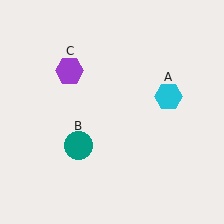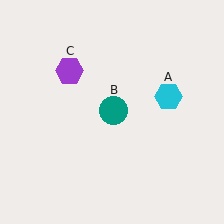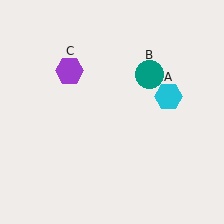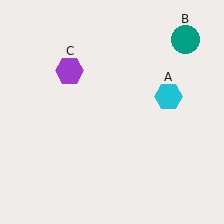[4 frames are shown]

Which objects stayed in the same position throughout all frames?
Cyan hexagon (object A) and purple hexagon (object C) remained stationary.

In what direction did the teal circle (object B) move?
The teal circle (object B) moved up and to the right.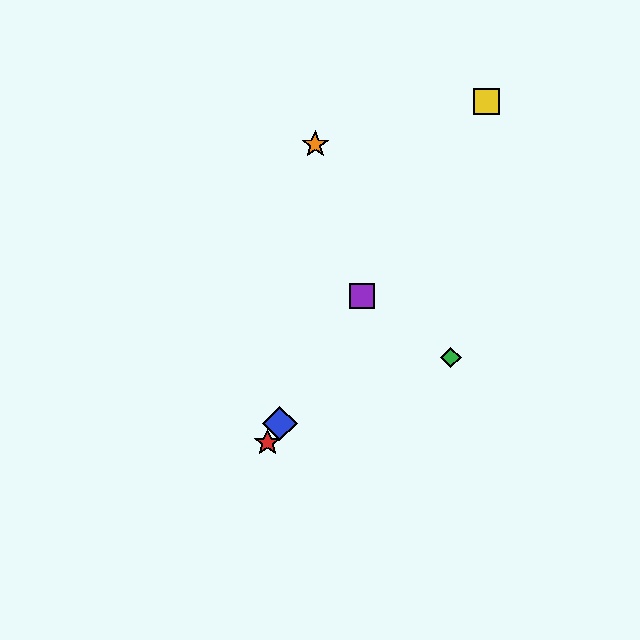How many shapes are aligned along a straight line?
4 shapes (the red star, the blue diamond, the yellow square, the purple square) are aligned along a straight line.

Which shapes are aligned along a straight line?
The red star, the blue diamond, the yellow square, the purple square are aligned along a straight line.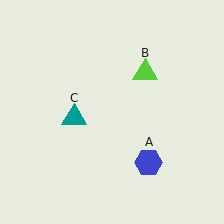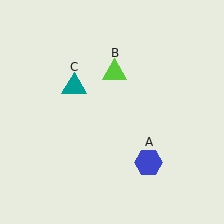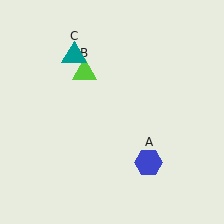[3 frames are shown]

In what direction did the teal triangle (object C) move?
The teal triangle (object C) moved up.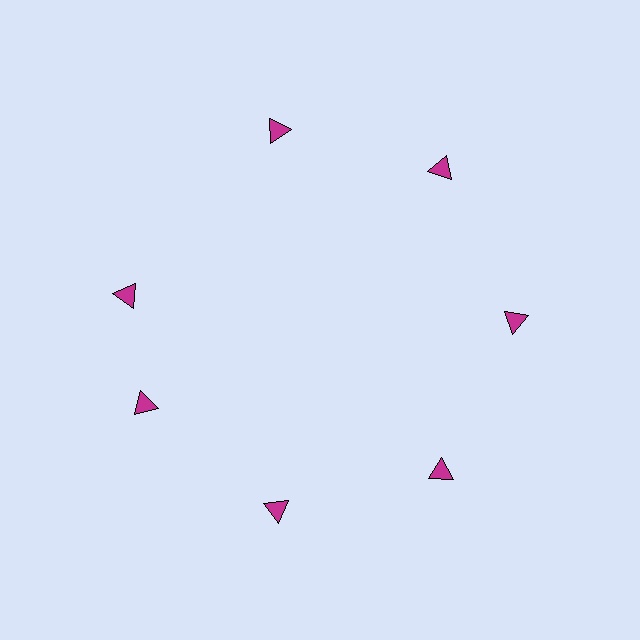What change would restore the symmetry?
The symmetry would be restored by rotating it back into even spacing with its neighbors so that all 7 triangles sit at equal angles and equal distance from the center.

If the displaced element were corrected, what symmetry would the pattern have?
It would have 7-fold rotational symmetry — the pattern would map onto itself every 51 degrees.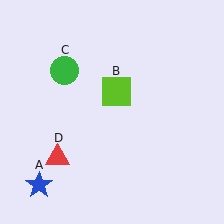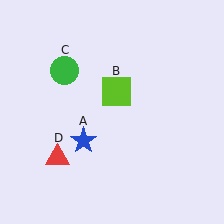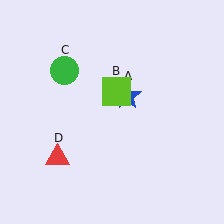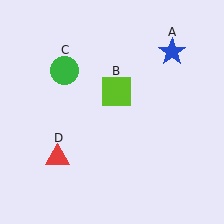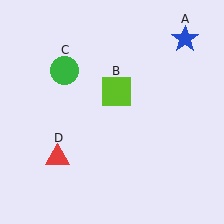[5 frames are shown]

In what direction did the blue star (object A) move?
The blue star (object A) moved up and to the right.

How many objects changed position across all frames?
1 object changed position: blue star (object A).